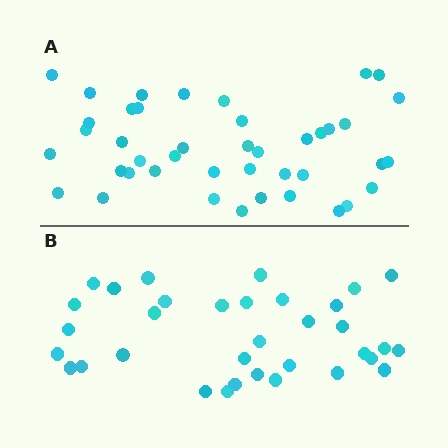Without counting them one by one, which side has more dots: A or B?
Region A (the top region) has more dots.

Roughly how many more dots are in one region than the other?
Region A has roughly 8 or so more dots than region B.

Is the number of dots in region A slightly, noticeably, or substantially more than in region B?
Region A has only slightly more — the two regions are fairly close. The ratio is roughly 1.2 to 1.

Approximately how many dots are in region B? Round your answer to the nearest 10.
About 30 dots. (The exact count is 34, which rounds to 30.)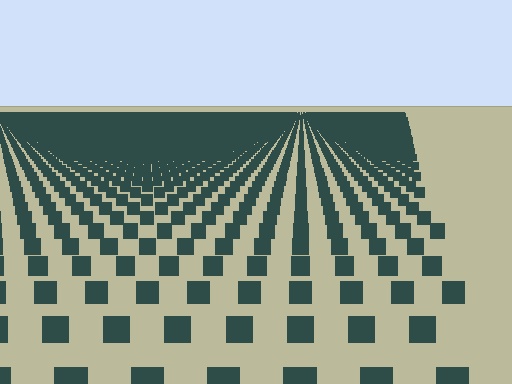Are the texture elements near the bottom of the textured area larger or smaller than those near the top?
Larger. Near the bottom, elements are closer to the viewer and appear at a bigger on-screen size.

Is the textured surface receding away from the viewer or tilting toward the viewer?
The surface is receding away from the viewer. Texture elements get smaller and denser toward the top.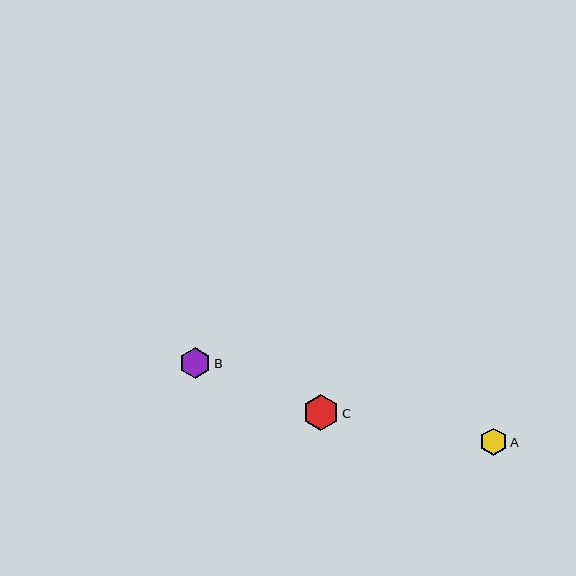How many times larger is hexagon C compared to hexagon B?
Hexagon C is approximately 1.2 times the size of hexagon B.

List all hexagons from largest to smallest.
From largest to smallest: C, B, A.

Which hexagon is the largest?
Hexagon C is the largest with a size of approximately 36 pixels.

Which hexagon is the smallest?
Hexagon A is the smallest with a size of approximately 27 pixels.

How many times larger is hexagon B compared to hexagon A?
Hexagon B is approximately 1.1 times the size of hexagon A.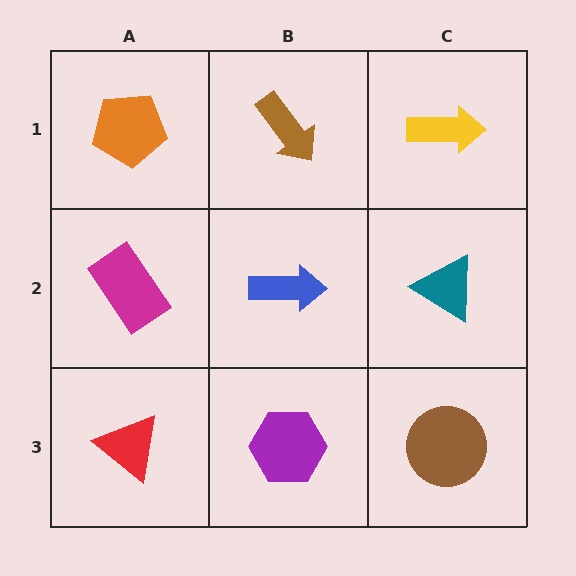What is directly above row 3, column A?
A magenta rectangle.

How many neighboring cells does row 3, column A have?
2.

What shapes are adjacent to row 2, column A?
An orange pentagon (row 1, column A), a red triangle (row 3, column A), a blue arrow (row 2, column B).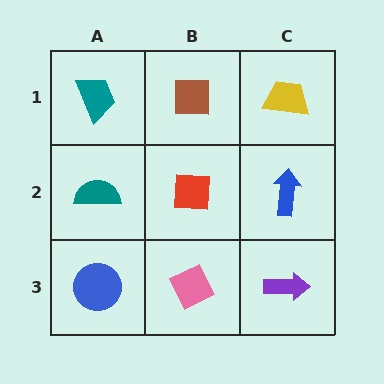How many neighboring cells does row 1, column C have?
2.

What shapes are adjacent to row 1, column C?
A blue arrow (row 2, column C), a brown square (row 1, column B).